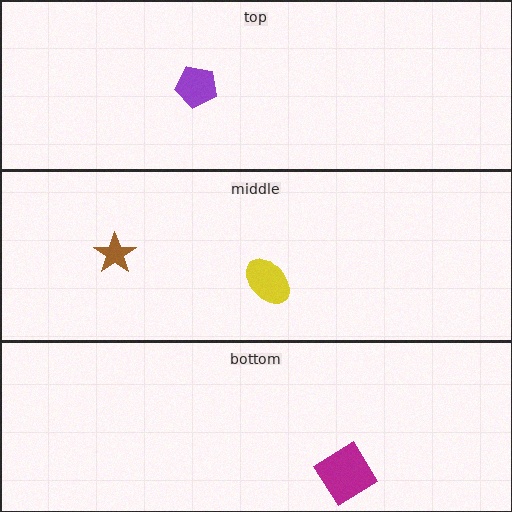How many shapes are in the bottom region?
1.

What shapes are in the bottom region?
The magenta diamond.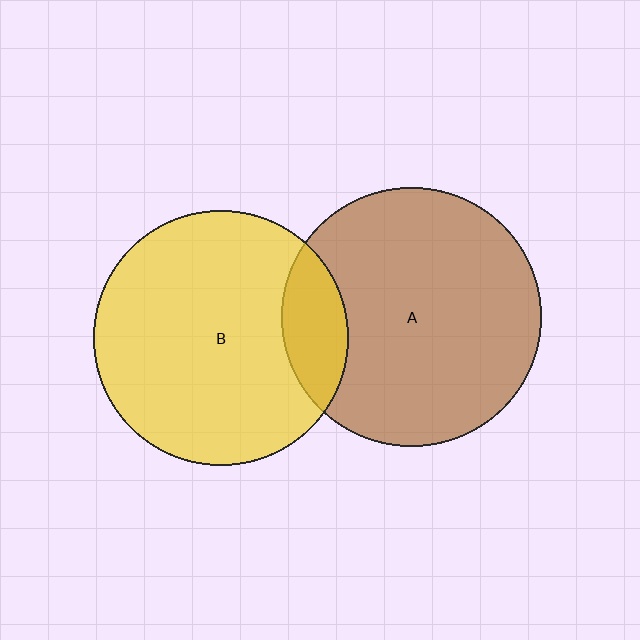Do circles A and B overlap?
Yes.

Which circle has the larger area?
Circle A (brown).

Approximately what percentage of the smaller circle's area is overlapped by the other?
Approximately 15%.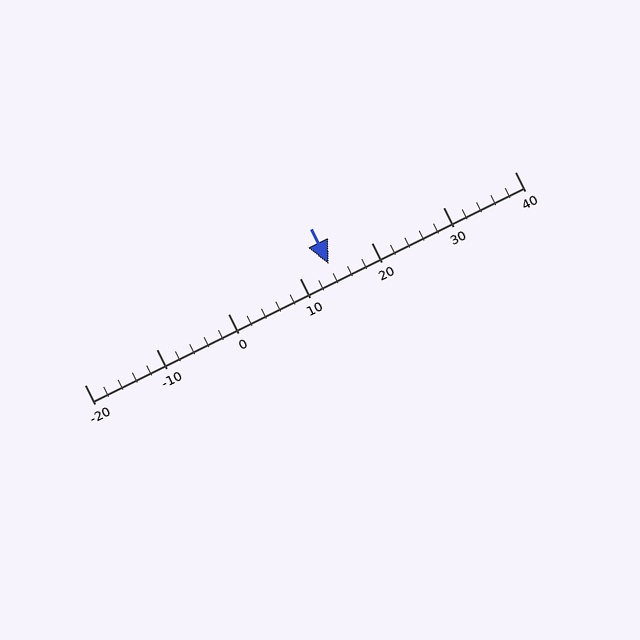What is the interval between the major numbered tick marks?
The major tick marks are spaced 10 units apart.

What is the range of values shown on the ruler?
The ruler shows values from -20 to 40.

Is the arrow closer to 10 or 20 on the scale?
The arrow is closer to 10.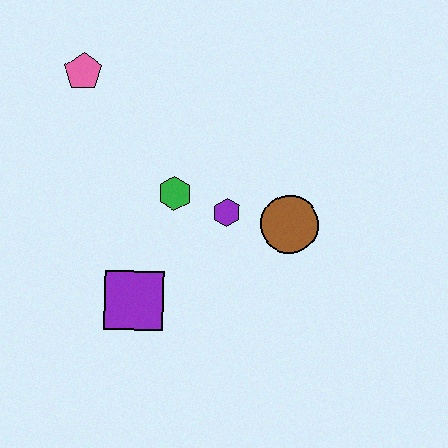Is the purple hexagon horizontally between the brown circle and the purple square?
Yes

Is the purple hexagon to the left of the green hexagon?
No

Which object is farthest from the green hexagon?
The pink pentagon is farthest from the green hexagon.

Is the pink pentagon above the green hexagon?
Yes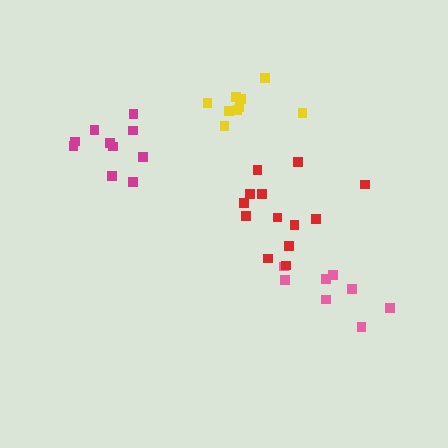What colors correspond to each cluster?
The clusters are colored: magenta, pink, red, yellow.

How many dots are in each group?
Group 1: 10 dots, Group 2: 8 dots, Group 3: 13 dots, Group 4: 9 dots (40 total).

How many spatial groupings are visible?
There are 4 spatial groupings.